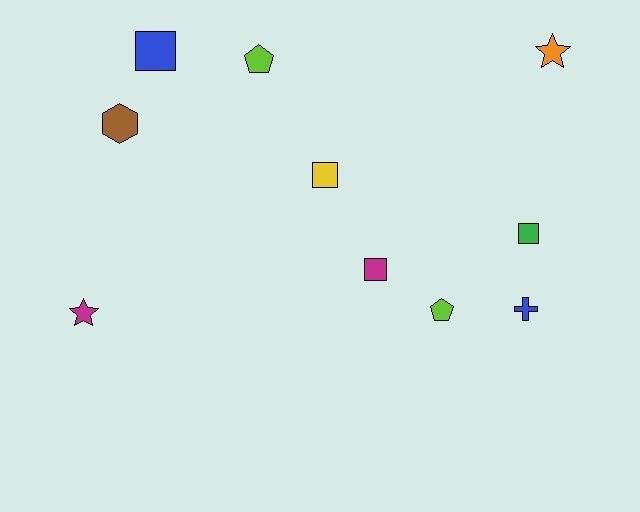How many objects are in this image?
There are 10 objects.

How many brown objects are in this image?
There is 1 brown object.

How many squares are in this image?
There are 4 squares.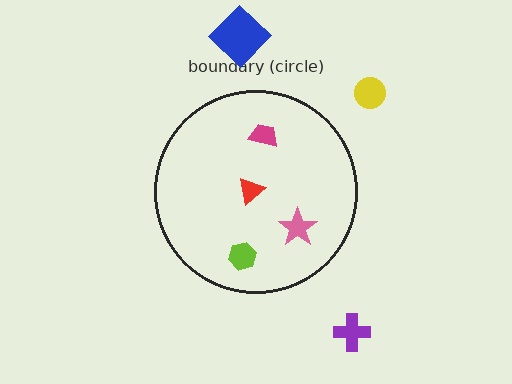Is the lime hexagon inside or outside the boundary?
Inside.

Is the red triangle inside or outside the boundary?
Inside.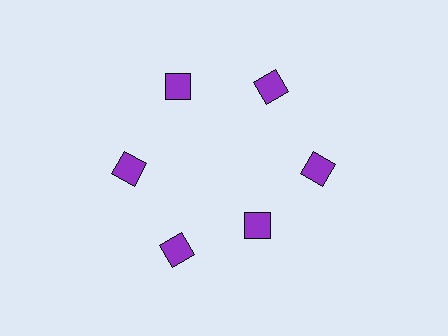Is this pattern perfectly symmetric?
No. The 6 purple diamonds are arranged in a ring, but one element near the 5 o'clock position is pulled inward toward the center, breaking the 6-fold rotational symmetry.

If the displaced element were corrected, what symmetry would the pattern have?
It would have 6-fold rotational symmetry — the pattern would map onto itself every 60 degrees.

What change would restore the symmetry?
The symmetry would be restored by moving it outward, back onto the ring so that all 6 diamonds sit at equal angles and equal distance from the center.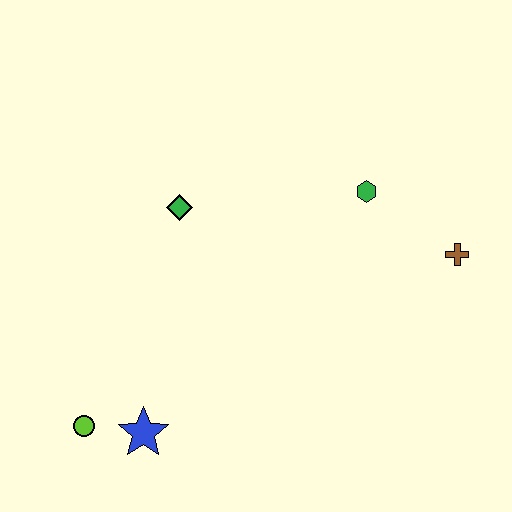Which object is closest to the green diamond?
The green hexagon is closest to the green diamond.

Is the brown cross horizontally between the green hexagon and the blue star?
No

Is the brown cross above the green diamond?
No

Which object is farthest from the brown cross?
The lime circle is farthest from the brown cross.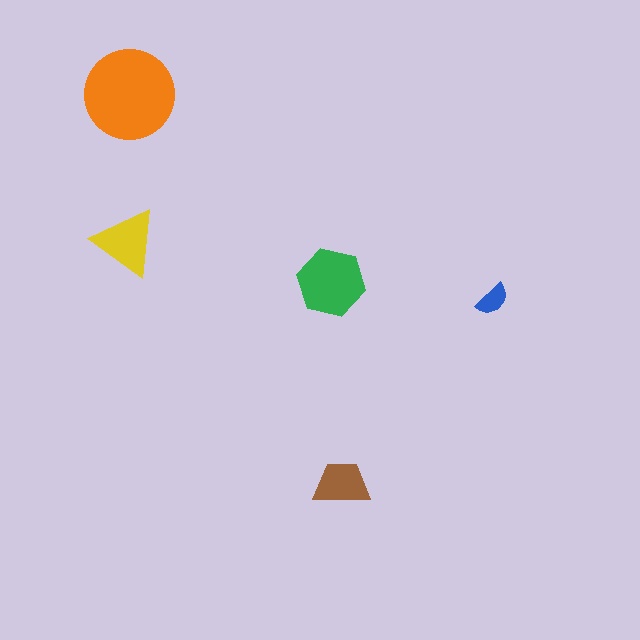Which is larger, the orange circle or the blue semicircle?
The orange circle.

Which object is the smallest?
The blue semicircle.